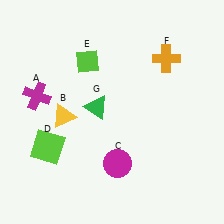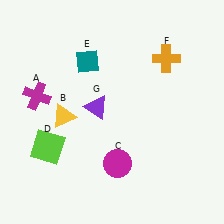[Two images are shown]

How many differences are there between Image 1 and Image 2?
There are 2 differences between the two images.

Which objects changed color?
E changed from lime to teal. G changed from green to purple.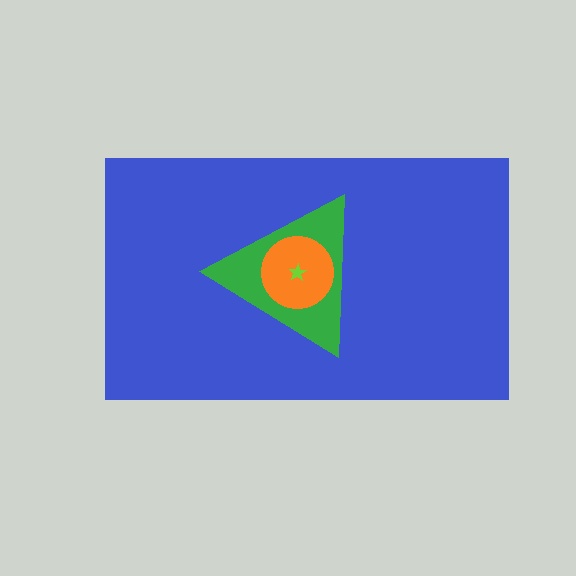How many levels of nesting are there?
4.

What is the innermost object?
The lime star.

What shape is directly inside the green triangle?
The orange circle.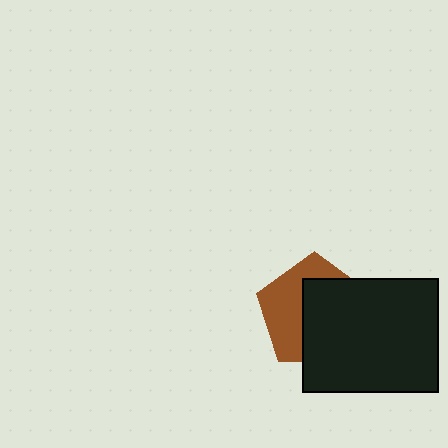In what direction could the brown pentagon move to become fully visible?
The brown pentagon could move toward the upper-left. That would shift it out from behind the black rectangle entirely.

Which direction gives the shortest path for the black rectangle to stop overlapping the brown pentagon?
Moving toward the lower-right gives the shortest separation.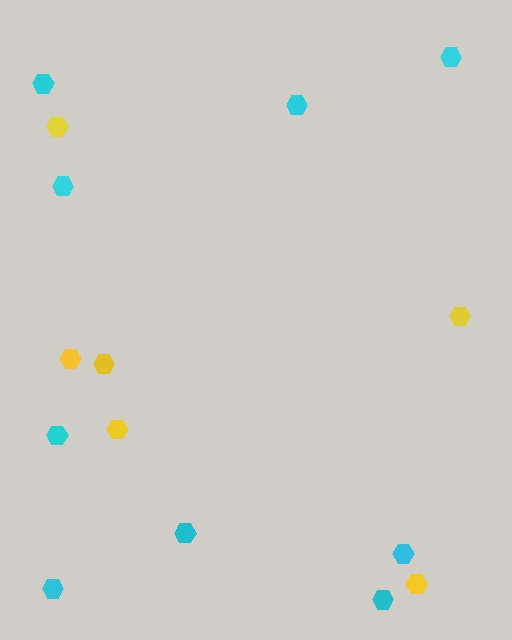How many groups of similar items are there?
There are 2 groups: one group of yellow hexagons (6) and one group of cyan hexagons (9).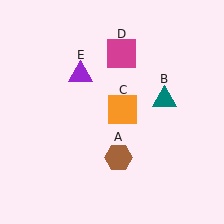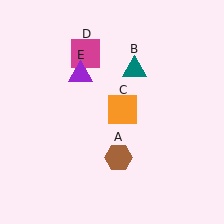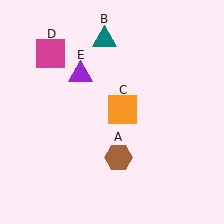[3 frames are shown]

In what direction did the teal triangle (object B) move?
The teal triangle (object B) moved up and to the left.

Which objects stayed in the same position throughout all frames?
Brown hexagon (object A) and orange square (object C) and purple triangle (object E) remained stationary.